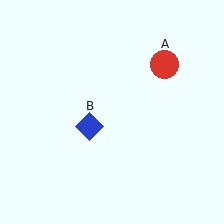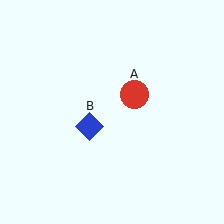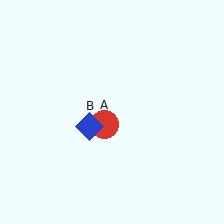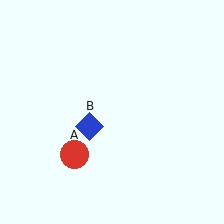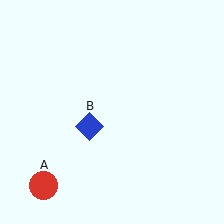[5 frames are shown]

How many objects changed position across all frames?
1 object changed position: red circle (object A).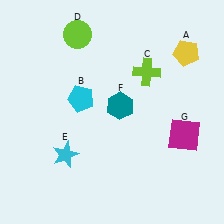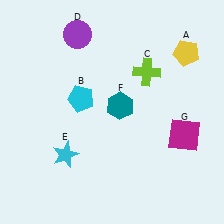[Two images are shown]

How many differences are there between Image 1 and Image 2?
There is 1 difference between the two images.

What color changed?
The circle (D) changed from lime in Image 1 to purple in Image 2.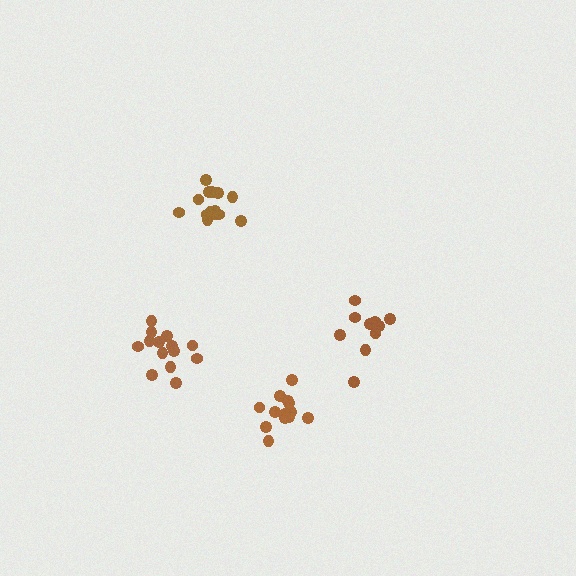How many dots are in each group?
Group 1: 14 dots, Group 2: 14 dots, Group 3: 10 dots, Group 4: 13 dots (51 total).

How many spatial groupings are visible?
There are 4 spatial groupings.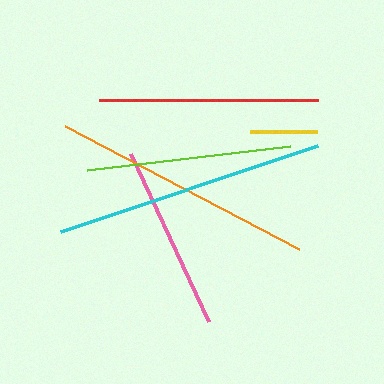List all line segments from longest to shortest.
From longest to shortest: cyan, orange, red, lime, pink, yellow.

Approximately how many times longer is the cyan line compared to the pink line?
The cyan line is approximately 1.5 times the length of the pink line.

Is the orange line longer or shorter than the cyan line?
The cyan line is longer than the orange line.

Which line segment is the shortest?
The yellow line is the shortest at approximately 67 pixels.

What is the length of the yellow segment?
The yellow segment is approximately 67 pixels long.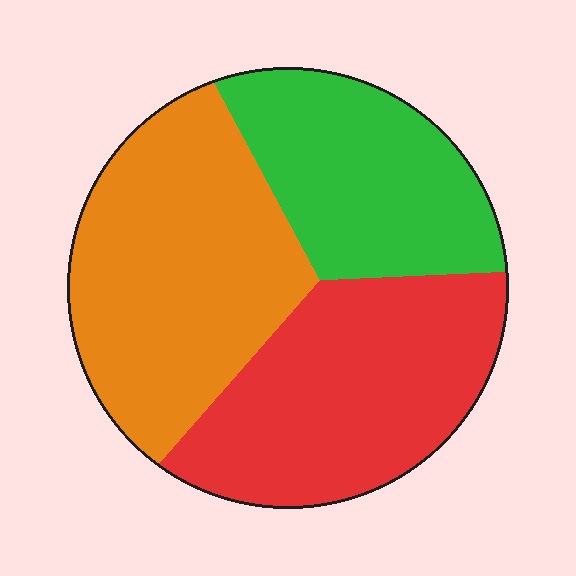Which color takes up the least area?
Green, at roughly 25%.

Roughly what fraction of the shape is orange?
Orange covers roughly 40% of the shape.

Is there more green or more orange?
Orange.